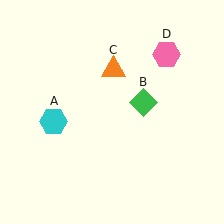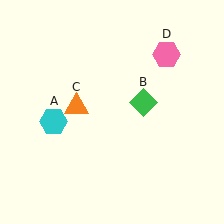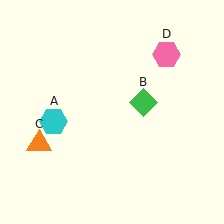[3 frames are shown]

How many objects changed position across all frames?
1 object changed position: orange triangle (object C).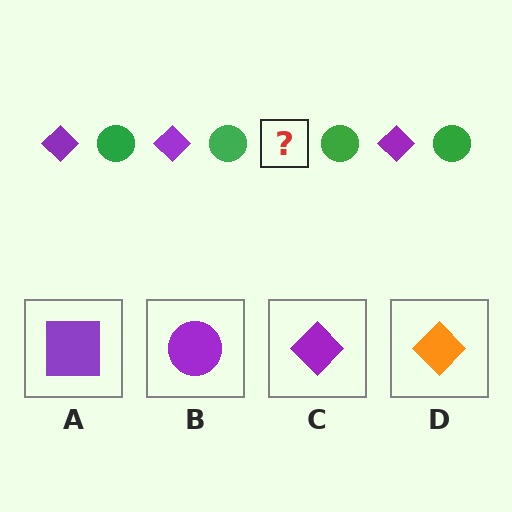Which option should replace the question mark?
Option C.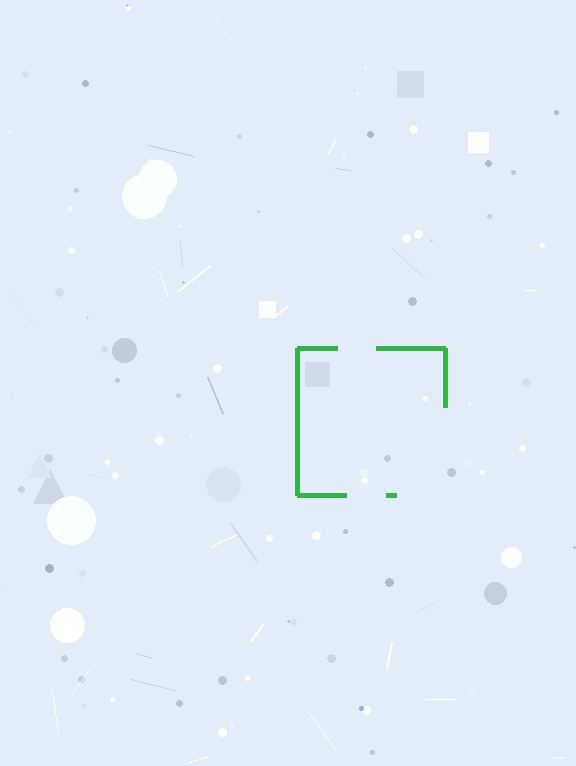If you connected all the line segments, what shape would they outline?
They would outline a square.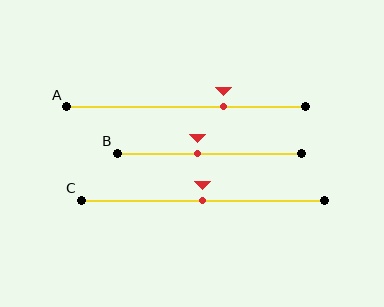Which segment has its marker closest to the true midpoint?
Segment C has its marker closest to the true midpoint.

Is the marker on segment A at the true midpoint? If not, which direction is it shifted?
No, the marker on segment A is shifted to the right by about 16% of the segment length.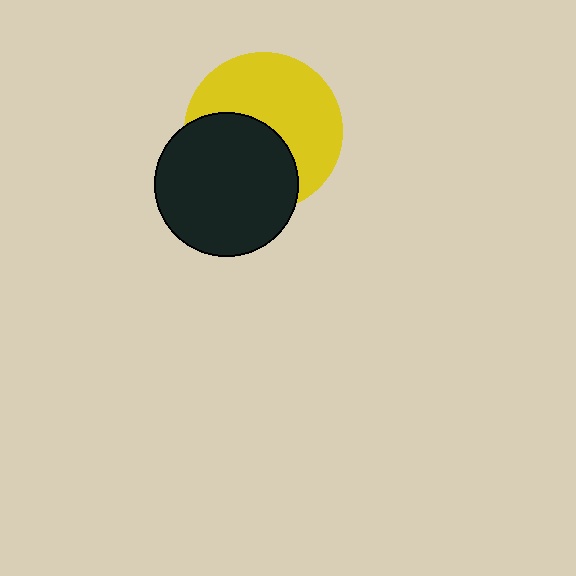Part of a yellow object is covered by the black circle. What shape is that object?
It is a circle.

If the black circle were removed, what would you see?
You would see the complete yellow circle.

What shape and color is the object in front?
The object in front is a black circle.